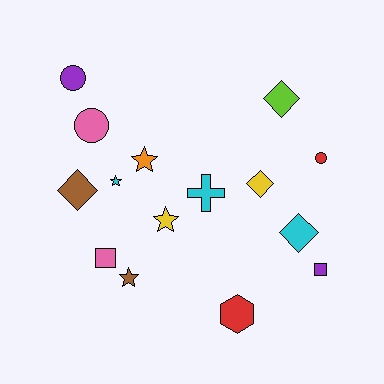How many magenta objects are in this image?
There are no magenta objects.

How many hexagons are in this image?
There is 1 hexagon.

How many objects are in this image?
There are 15 objects.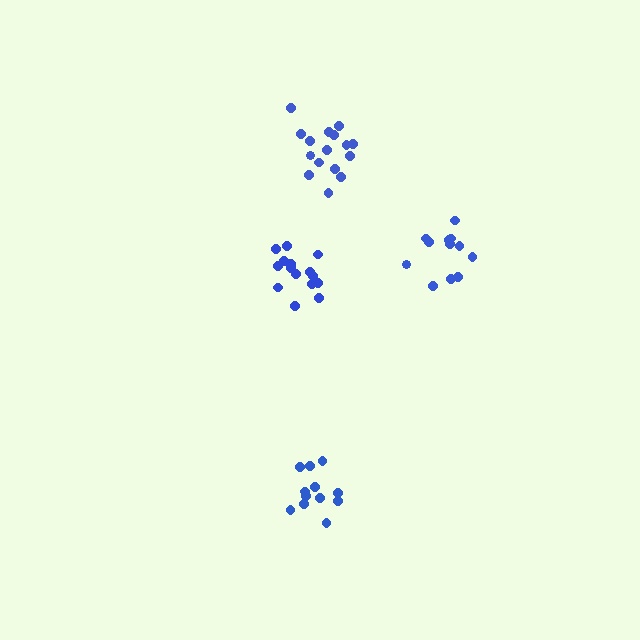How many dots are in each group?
Group 1: 12 dots, Group 2: 15 dots, Group 3: 12 dots, Group 4: 16 dots (55 total).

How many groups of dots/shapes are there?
There are 4 groups.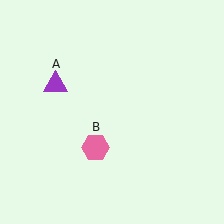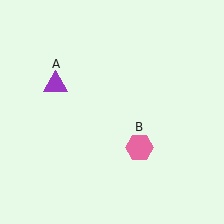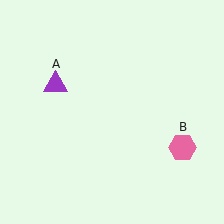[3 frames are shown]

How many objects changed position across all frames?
1 object changed position: pink hexagon (object B).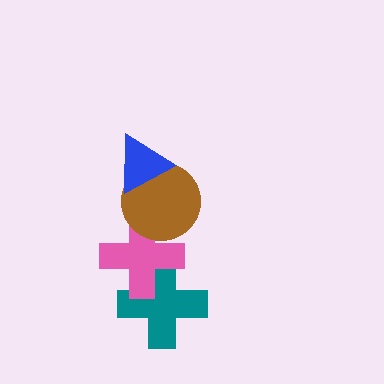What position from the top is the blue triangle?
The blue triangle is 1st from the top.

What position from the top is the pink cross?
The pink cross is 3rd from the top.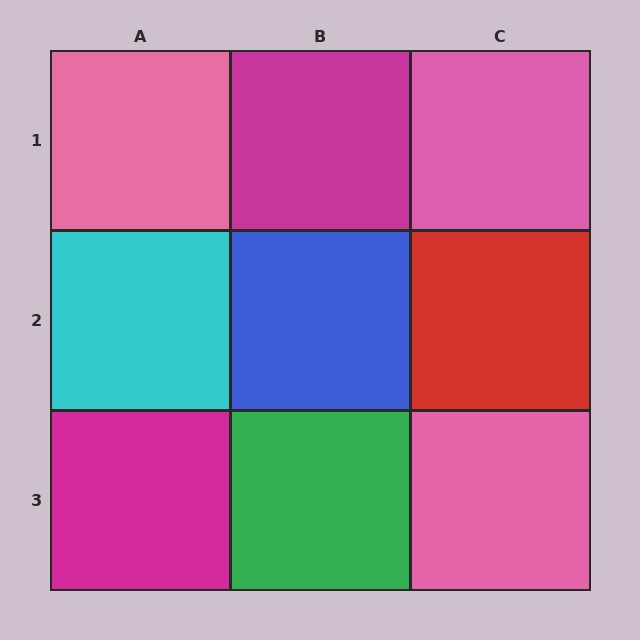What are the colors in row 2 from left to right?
Cyan, blue, red.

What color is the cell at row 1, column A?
Pink.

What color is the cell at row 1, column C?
Pink.